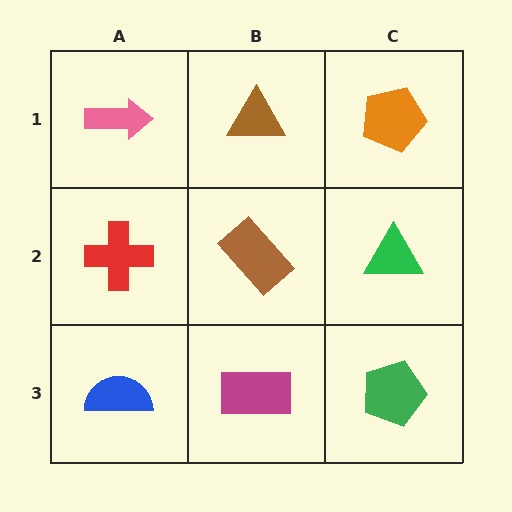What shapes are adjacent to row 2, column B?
A brown triangle (row 1, column B), a magenta rectangle (row 3, column B), a red cross (row 2, column A), a green triangle (row 2, column C).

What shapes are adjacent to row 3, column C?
A green triangle (row 2, column C), a magenta rectangle (row 3, column B).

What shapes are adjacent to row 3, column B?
A brown rectangle (row 2, column B), a blue semicircle (row 3, column A), a green pentagon (row 3, column C).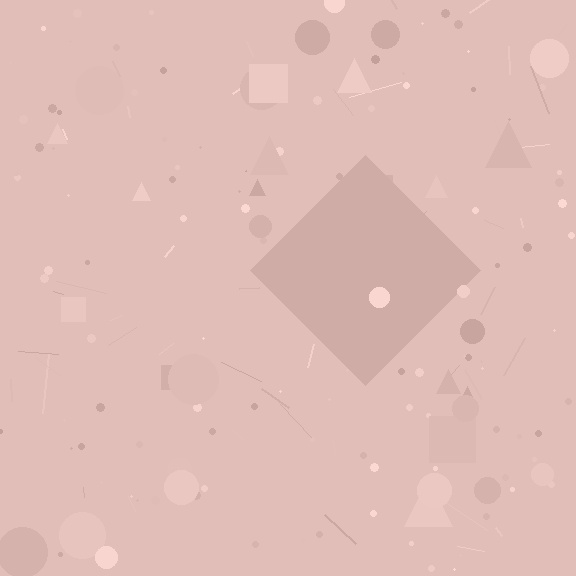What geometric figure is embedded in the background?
A diamond is embedded in the background.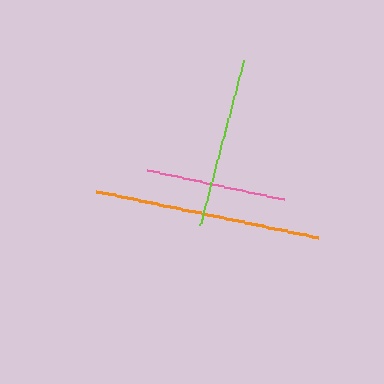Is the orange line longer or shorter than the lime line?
The orange line is longer than the lime line.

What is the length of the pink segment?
The pink segment is approximately 139 pixels long.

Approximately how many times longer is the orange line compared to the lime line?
The orange line is approximately 1.3 times the length of the lime line.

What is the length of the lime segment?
The lime segment is approximately 171 pixels long.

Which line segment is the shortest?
The pink line is the shortest at approximately 139 pixels.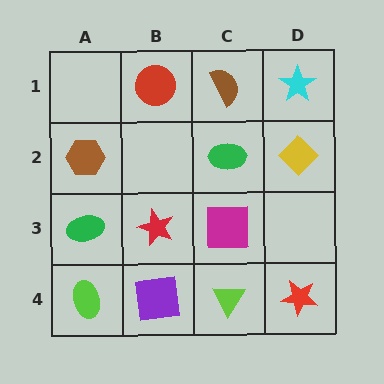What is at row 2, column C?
A green ellipse.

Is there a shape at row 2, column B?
No, that cell is empty.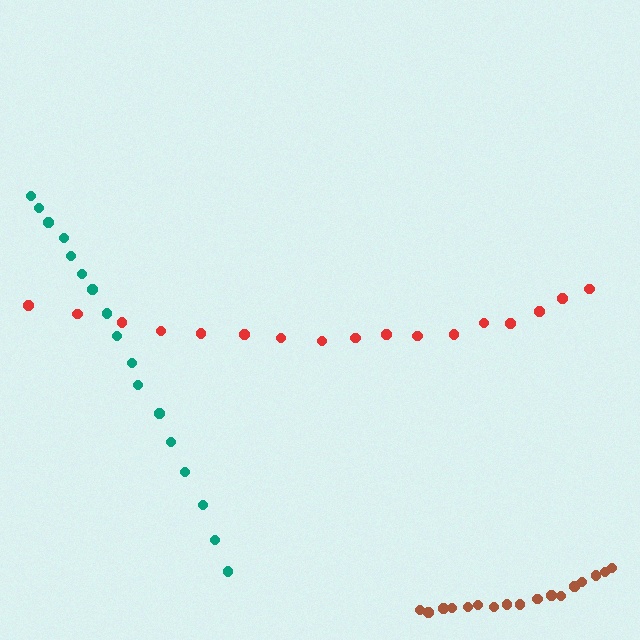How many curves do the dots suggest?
There are 3 distinct paths.